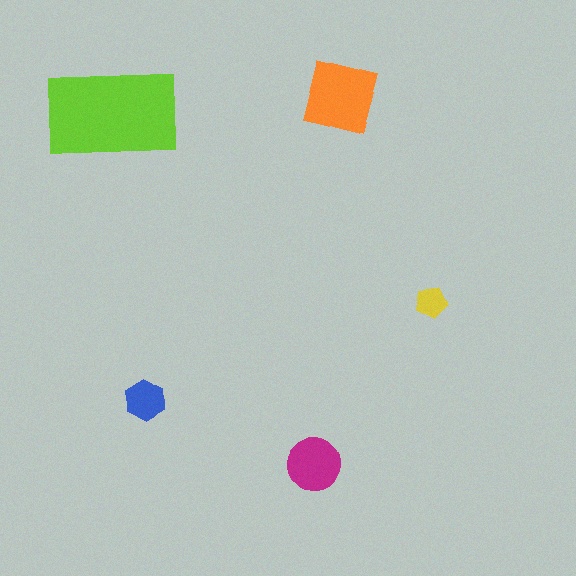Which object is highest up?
The orange square is topmost.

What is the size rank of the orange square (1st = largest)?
2nd.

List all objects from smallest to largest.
The yellow pentagon, the blue hexagon, the magenta circle, the orange square, the lime rectangle.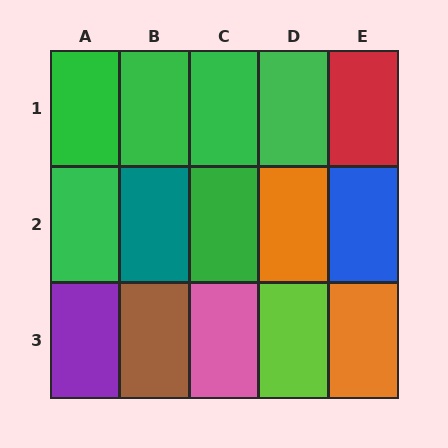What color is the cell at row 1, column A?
Green.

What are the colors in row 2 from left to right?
Green, teal, green, orange, blue.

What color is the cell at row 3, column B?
Brown.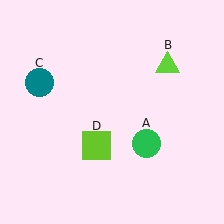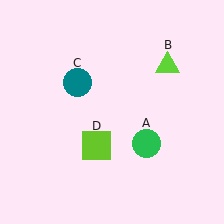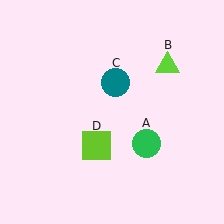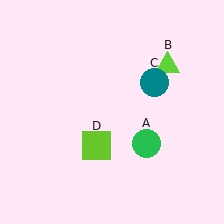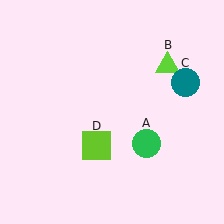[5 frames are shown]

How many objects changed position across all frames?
1 object changed position: teal circle (object C).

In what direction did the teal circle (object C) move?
The teal circle (object C) moved right.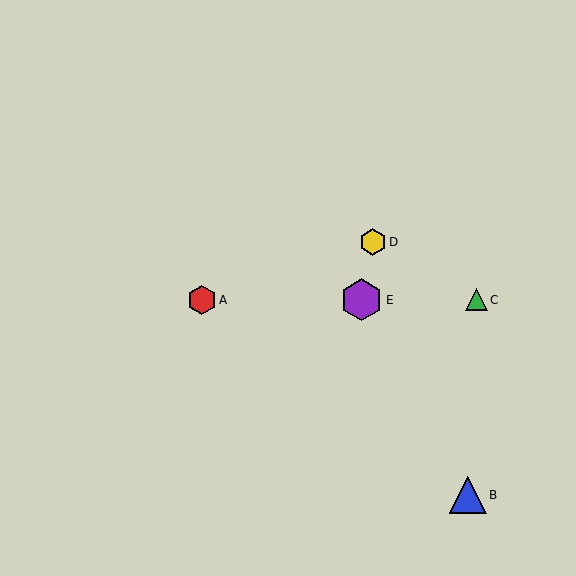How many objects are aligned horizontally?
3 objects (A, C, E) are aligned horizontally.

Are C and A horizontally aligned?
Yes, both are at y≈300.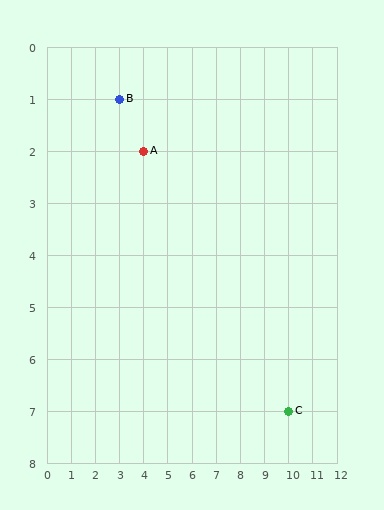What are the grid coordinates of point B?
Point B is at grid coordinates (3, 1).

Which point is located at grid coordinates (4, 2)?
Point A is at (4, 2).